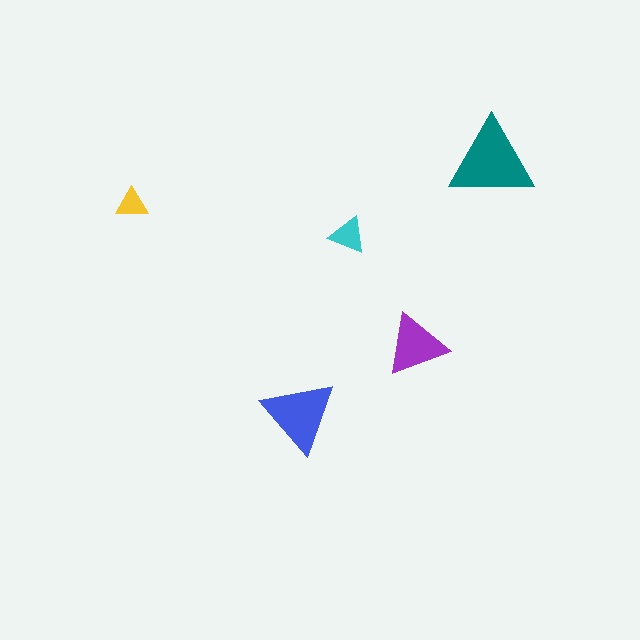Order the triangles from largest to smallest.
the teal one, the blue one, the purple one, the cyan one, the yellow one.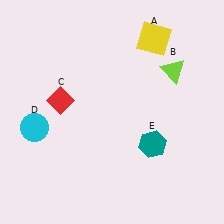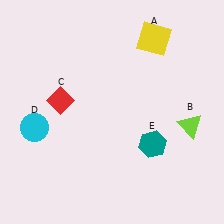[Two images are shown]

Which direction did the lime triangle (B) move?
The lime triangle (B) moved down.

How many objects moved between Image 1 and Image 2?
1 object moved between the two images.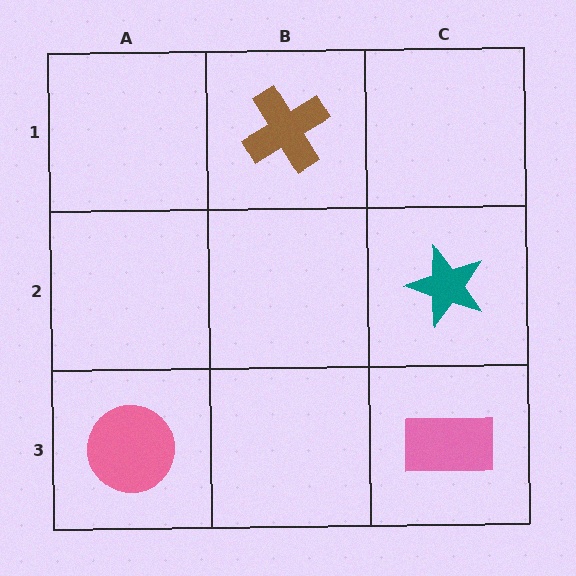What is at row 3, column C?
A pink rectangle.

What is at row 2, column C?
A teal star.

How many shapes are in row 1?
1 shape.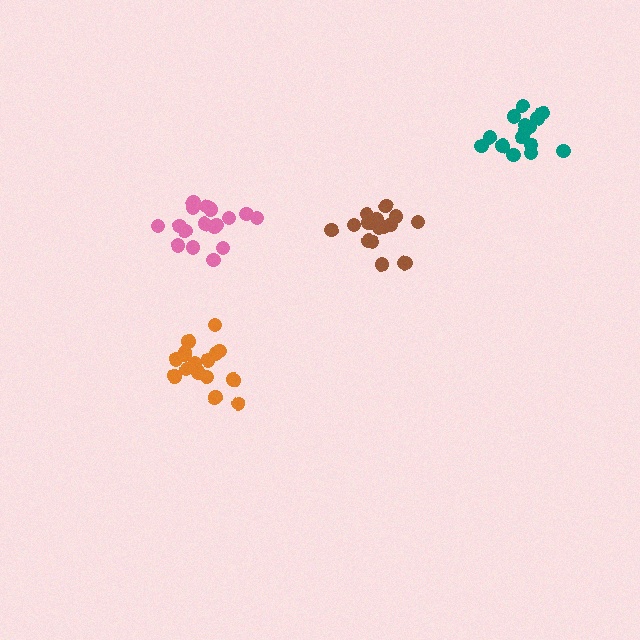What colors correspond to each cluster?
The clusters are colored: brown, orange, pink, teal.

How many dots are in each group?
Group 1: 16 dots, Group 2: 16 dots, Group 3: 17 dots, Group 4: 15 dots (64 total).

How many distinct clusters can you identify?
There are 4 distinct clusters.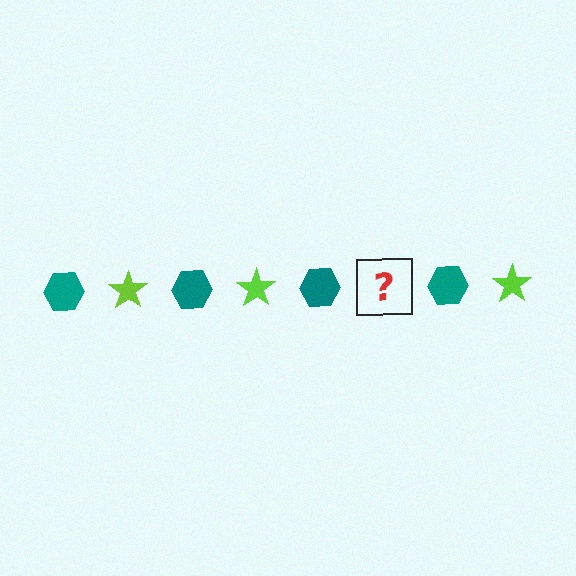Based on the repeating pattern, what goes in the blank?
The blank should be a lime star.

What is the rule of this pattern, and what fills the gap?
The rule is that the pattern alternates between teal hexagon and lime star. The gap should be filled with a lime star.